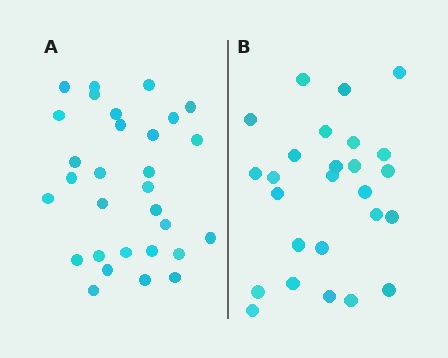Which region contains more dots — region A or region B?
Region A (the left region) has more dots.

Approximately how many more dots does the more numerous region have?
Region A has about 4 more dots than region B.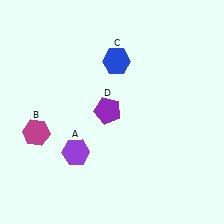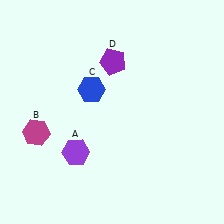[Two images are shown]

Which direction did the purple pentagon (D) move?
The purple pentagon (D) moved up.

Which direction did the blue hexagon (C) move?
The blue hexagon (C) moved down.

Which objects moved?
The objects that moved are: the blue hexagon (C), the purple pentagon (D).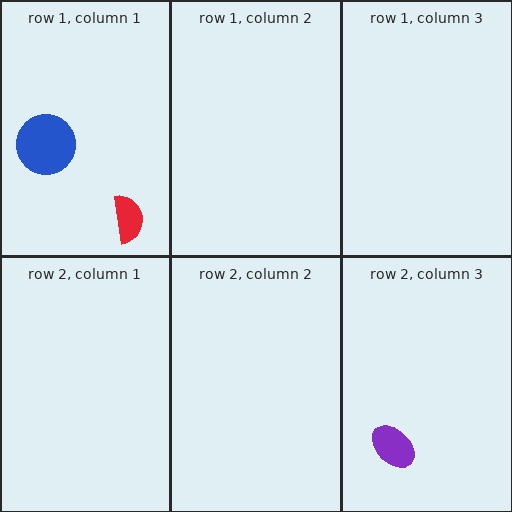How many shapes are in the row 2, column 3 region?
1.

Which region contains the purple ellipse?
The row 2, column 3 region.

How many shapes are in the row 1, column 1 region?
2.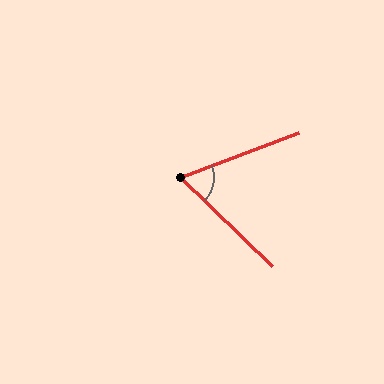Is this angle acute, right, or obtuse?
It is acute.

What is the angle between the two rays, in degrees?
Approximately 64 degrees.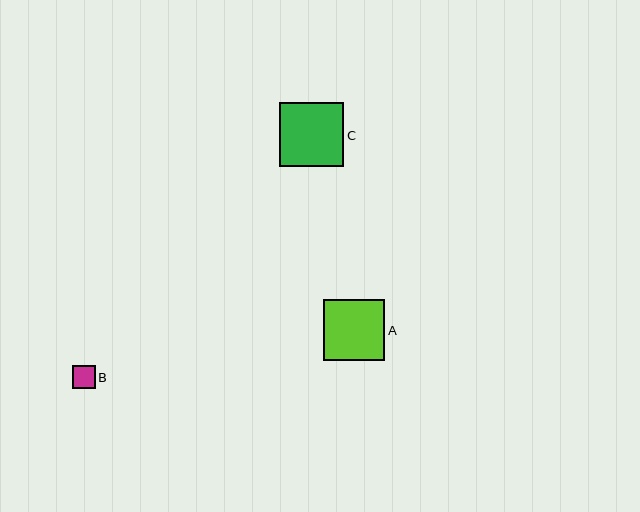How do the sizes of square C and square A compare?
Square C and square A are approximately the same size.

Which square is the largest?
Square C is the largest with a size of approximately 64 pixels.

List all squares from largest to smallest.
From largest to smallest: C, A, B.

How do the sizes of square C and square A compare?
Square C and square A are approximately the same size.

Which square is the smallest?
Square B is the smallest with a size of approximately 23 pixels.